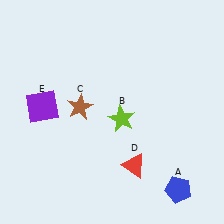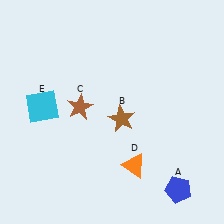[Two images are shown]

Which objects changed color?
B changed from lime to brown. D changed from red to orange. E changed from purple to cyan.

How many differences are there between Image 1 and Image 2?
There are 3 differences between the two images.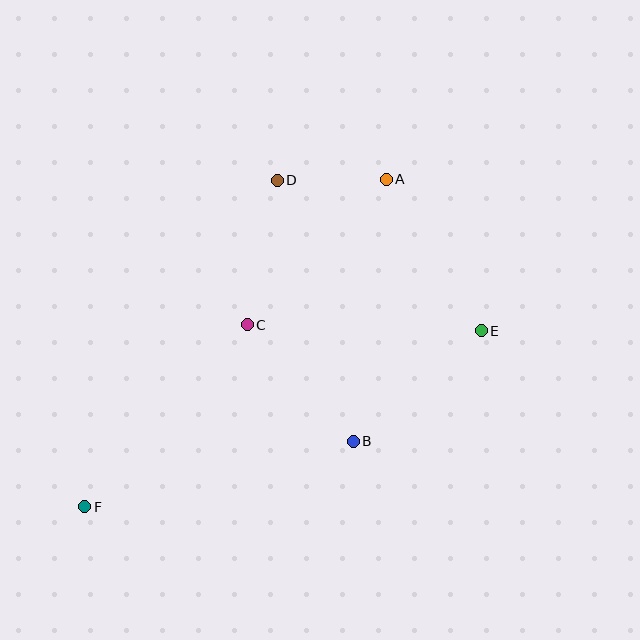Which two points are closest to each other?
Points A and D are closest to each other.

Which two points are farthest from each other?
Points A and F are farthest from each other.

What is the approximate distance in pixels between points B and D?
The distance between B and D is approximately 272 pixels.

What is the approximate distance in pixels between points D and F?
The distance between D and F is approximately 379 pixels.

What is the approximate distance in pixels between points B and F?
The distance between B and F is approximately 276 pixels.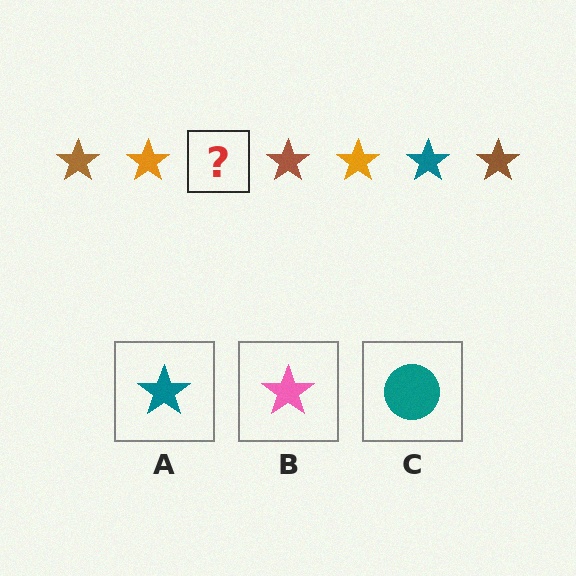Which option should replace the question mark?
Option A.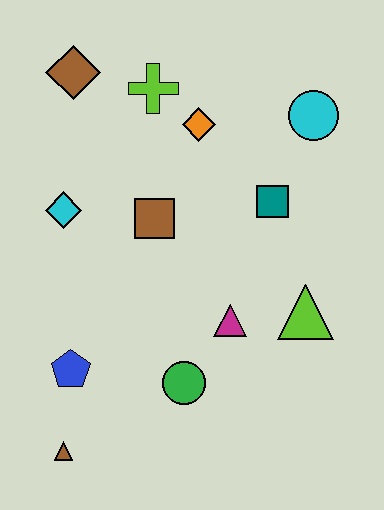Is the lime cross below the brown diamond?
Yes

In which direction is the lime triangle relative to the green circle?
The lime triangle is to the right of the green circle.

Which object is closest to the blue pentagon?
The brown triangle is closest to the blue pentagon.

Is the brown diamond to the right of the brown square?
No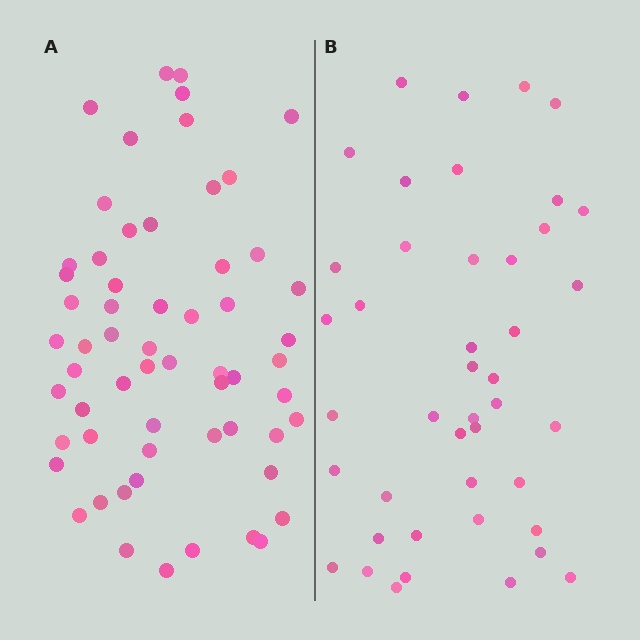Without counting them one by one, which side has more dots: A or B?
Region A (the left region) has more dots.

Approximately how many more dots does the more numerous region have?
Region A has approximately 15 more dots than region B.